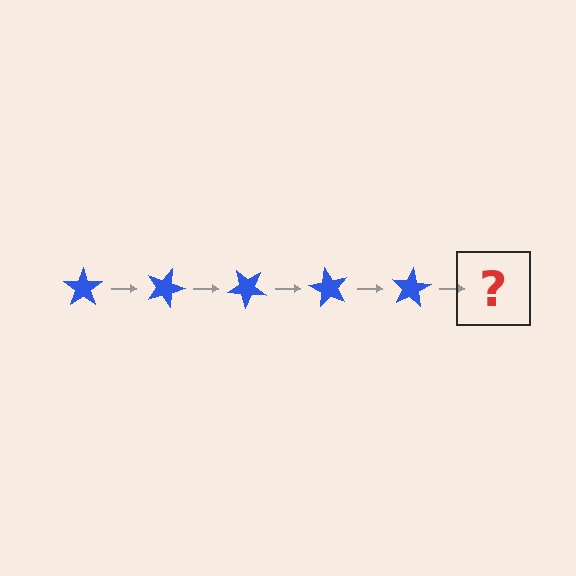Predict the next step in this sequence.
The next step is a blue star rotated 100 degrees.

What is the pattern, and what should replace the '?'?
The pattern is that the star rotates 20 degrees each step. The '?' should be a blue star rotated 100 degrees.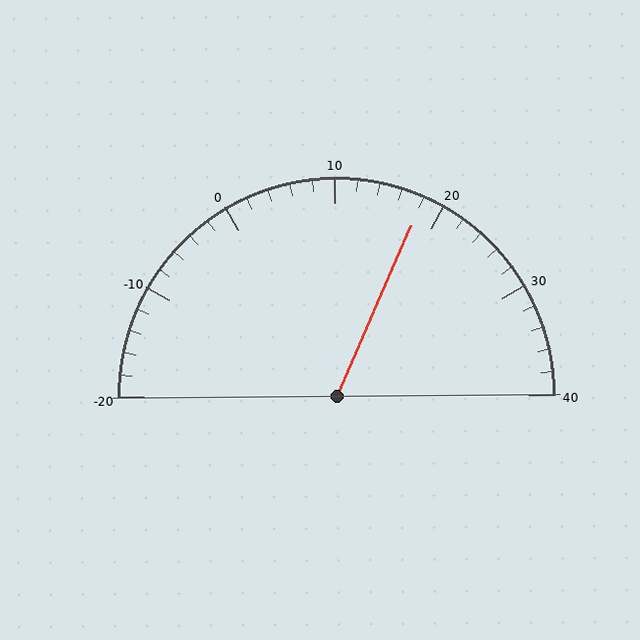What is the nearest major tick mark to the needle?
The nearest major tick mark is 20.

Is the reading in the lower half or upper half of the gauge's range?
The reading is in the upper half of the range (-20 to 40).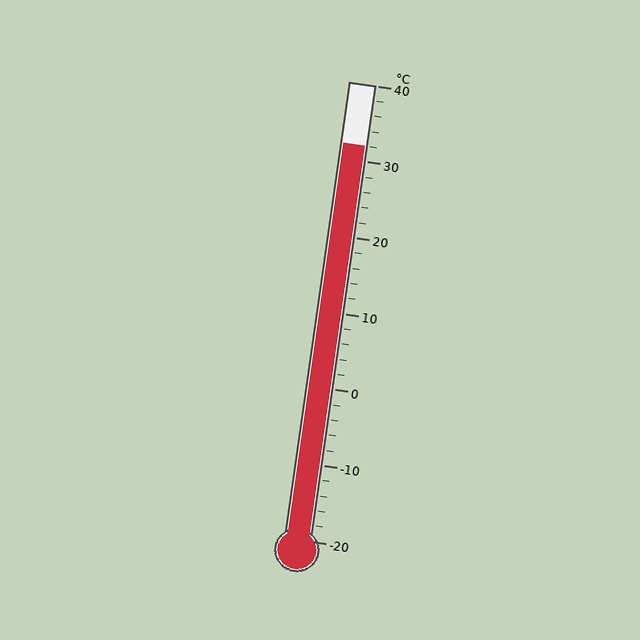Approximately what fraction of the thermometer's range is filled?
The thermometer is filled to approximately 85% of its range.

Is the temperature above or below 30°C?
The temperature is above 30°C.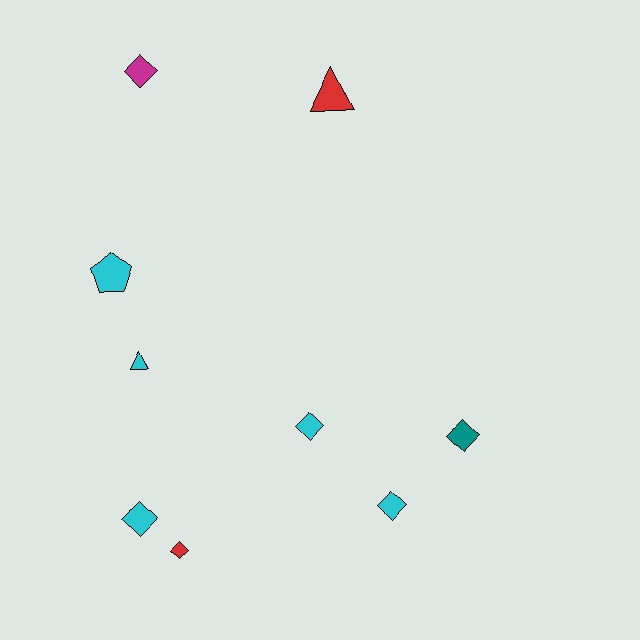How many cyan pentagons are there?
There is 1 cyan pentagon.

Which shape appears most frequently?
Diamond, with 6 objects.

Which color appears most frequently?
Cyan, with 5 objects.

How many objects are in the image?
There are 9 objects.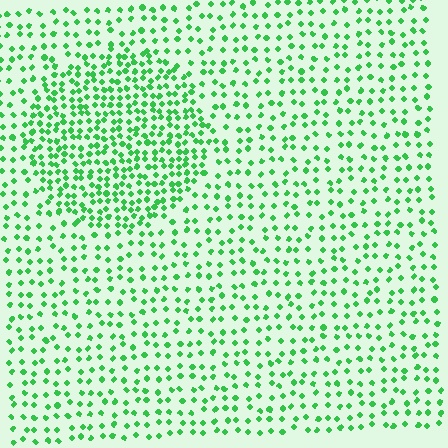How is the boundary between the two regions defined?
The boundary is defined by a change in element density (approximately 1.9x ratio). All elements are the same color, size, and shape.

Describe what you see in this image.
The image contains small green elements arranged at two different densities. A circle-shaped region is visible where the elements are more densely packed than the surrounding area.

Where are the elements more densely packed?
The elements are more densely packed inside the circle boundary.